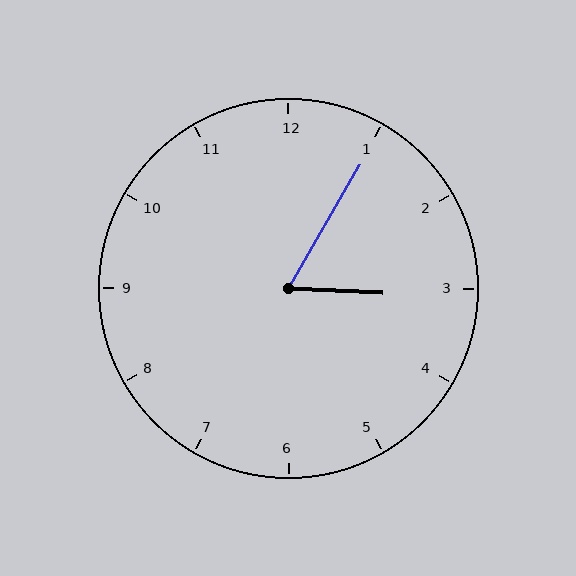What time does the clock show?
3:05.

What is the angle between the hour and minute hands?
Approximately 62 degrees.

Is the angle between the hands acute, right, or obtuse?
It is acute.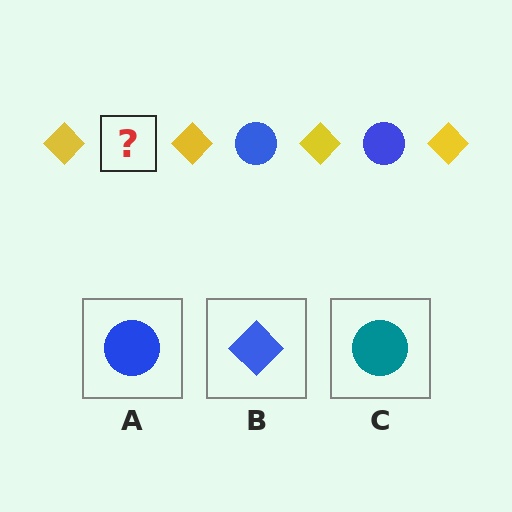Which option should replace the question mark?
Option A.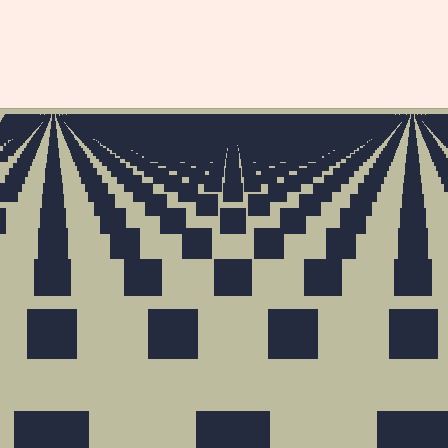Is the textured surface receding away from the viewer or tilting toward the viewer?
The surface is receding away from the viewer. Texture elements get smaller and denser toward the top.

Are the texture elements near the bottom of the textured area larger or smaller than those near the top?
Larger. Near the bottom, elements are closer to the viewer and appear at a bigger on-screen size.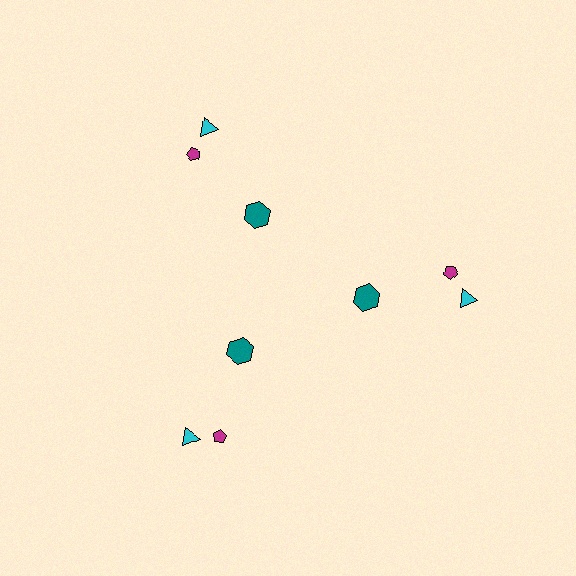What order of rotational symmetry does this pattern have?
This pattern has 3-fold rotational symmetry.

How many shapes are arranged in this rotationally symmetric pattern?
There are 9 shapes, arranged in 3 groups of 3.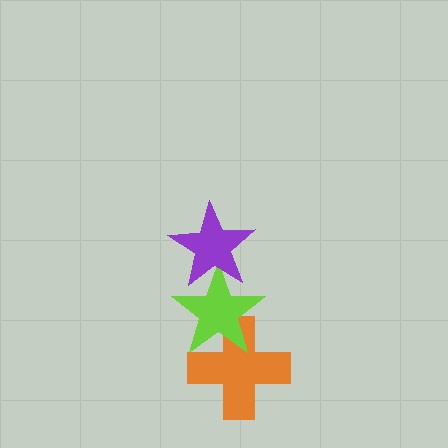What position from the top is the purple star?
The purple star is 1st from the top.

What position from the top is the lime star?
The lime star is 2nd from the top.